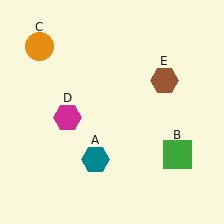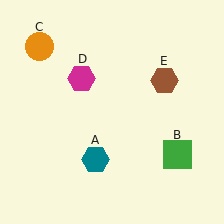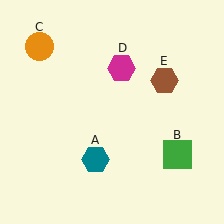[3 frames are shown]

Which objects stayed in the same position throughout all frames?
Teal hexagon (object A) and green square (object B) and orange circle (object C) and brown hexagon (object E) remained stationary.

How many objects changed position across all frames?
1 object changed position: magenta hexagon (object D).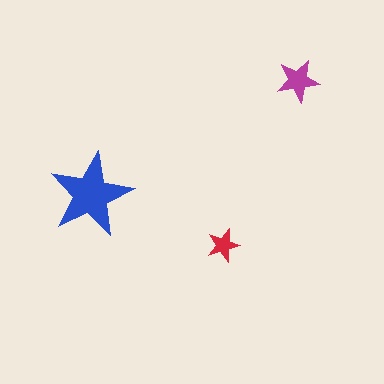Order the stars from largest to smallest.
the blue one, the magenta one, the red one.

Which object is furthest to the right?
The magenta star is rightmost.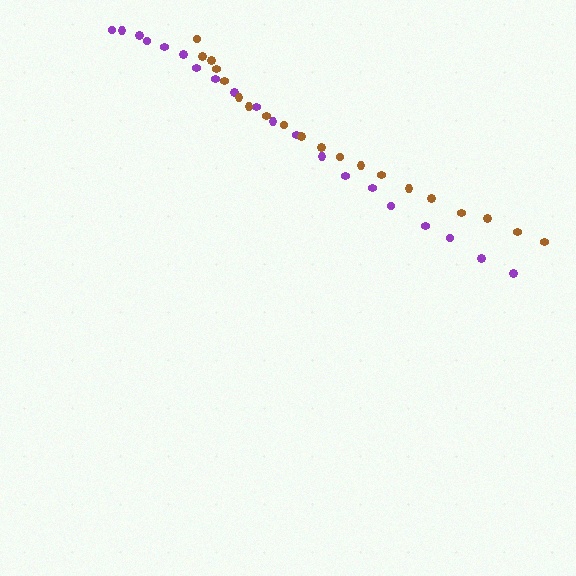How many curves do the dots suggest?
There are 2 distinct paths.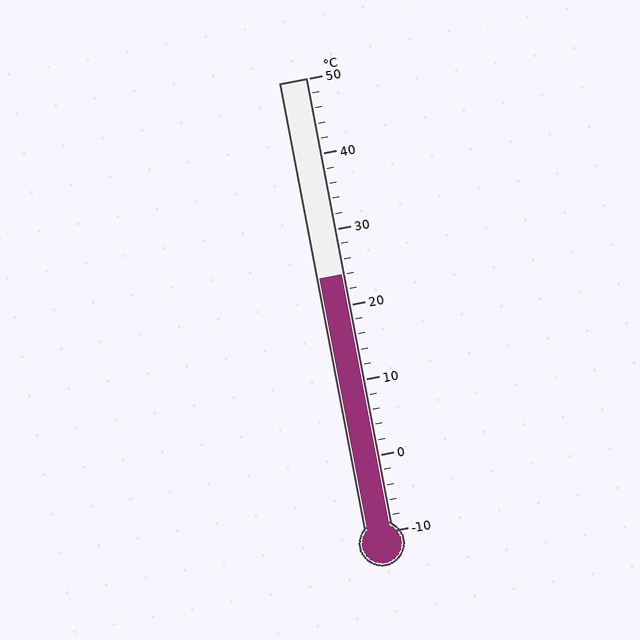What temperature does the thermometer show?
The thermometer shows approximately 24°C.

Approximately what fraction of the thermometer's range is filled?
The thermometer is filled to approximately 55% of its range.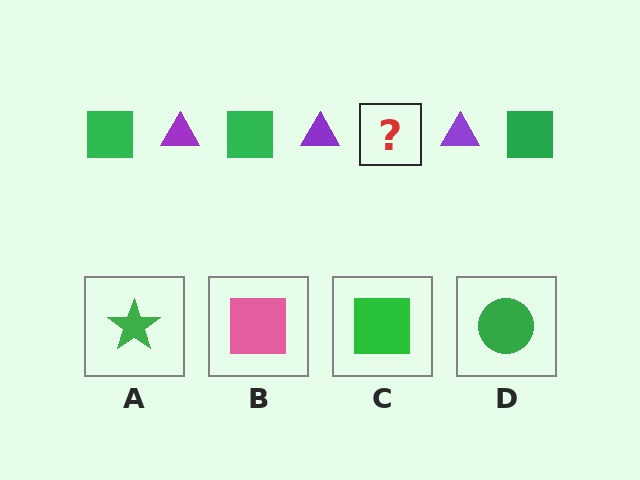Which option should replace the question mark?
Option C.